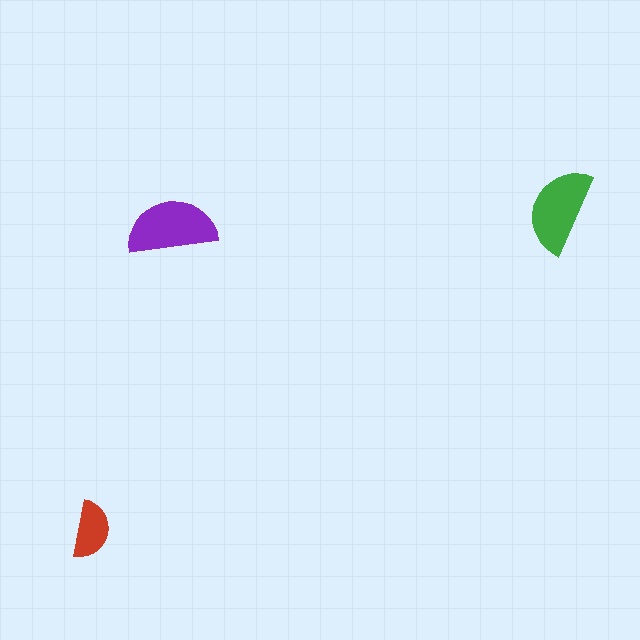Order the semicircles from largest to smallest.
the purple one, the green one, the red one.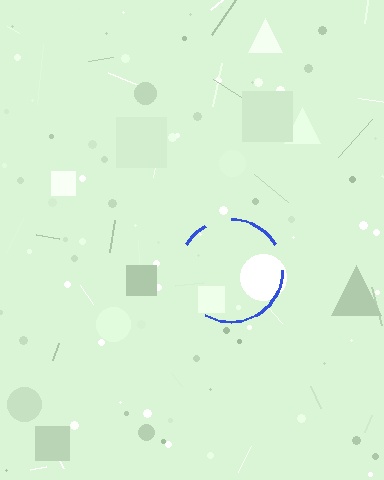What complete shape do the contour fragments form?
The contour fragments form a circle.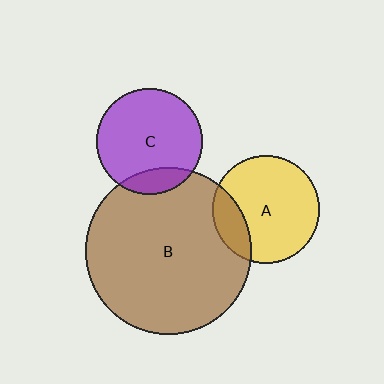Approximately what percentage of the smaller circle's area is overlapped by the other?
Approximately 15%.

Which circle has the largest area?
Circle B (brown).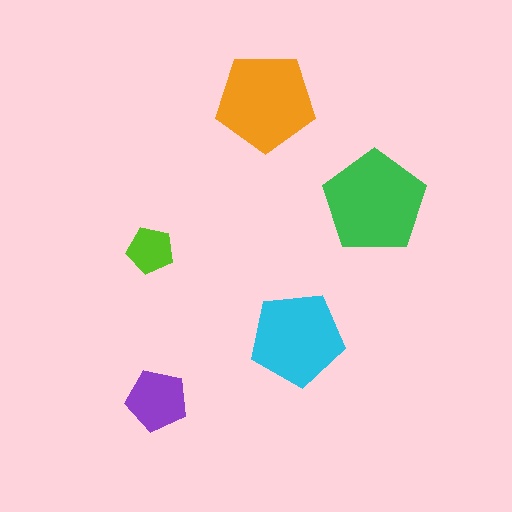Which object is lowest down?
The purple pentagon is bottommost.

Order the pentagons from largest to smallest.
the green one, the orange one, the cyan one, the purple one, the lime one.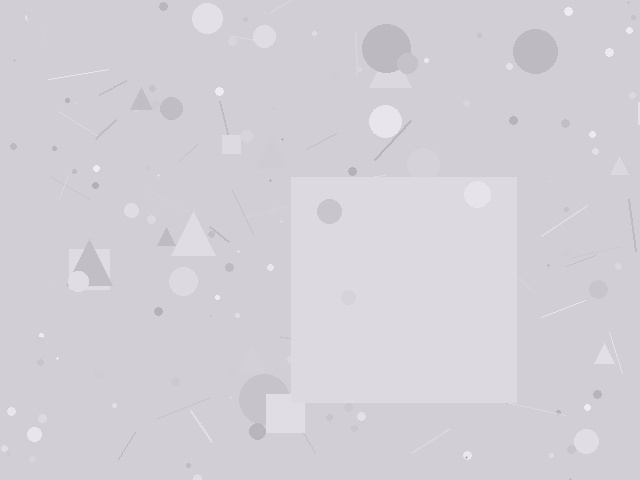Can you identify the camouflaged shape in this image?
The camouflaged shape is a square.